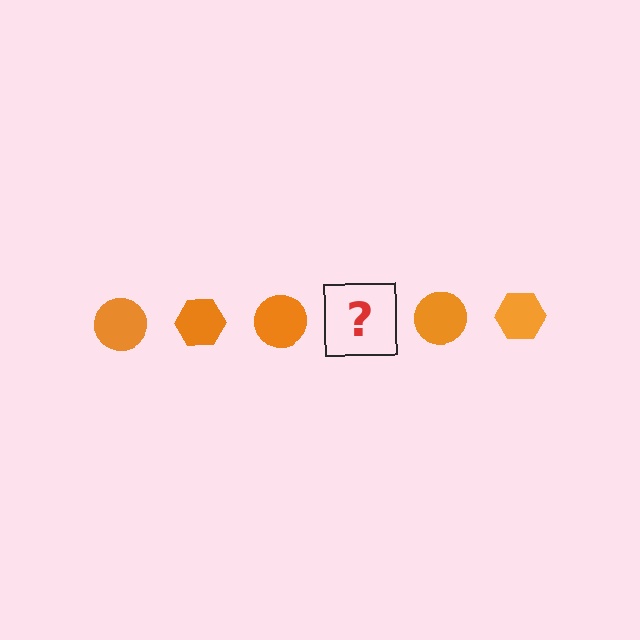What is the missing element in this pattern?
The missing element is an orange hexagon.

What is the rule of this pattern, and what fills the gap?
The rule is that the pattern cycles through circle, hexagon shapes in orange. The gap should be filled with an orange hexagon.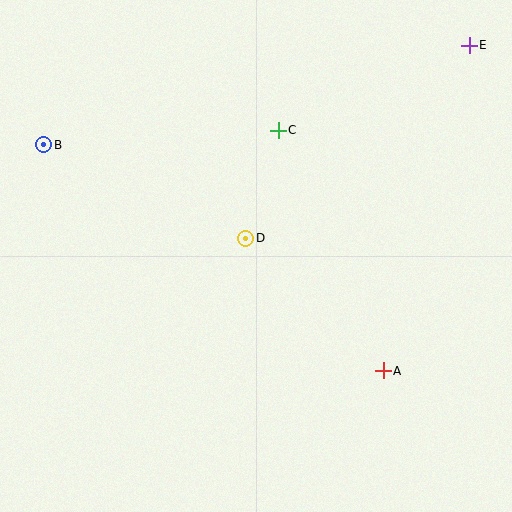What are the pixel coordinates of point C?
Point C is at (278, 130).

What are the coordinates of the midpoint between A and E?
The midpoint between A and E is at (426, 208).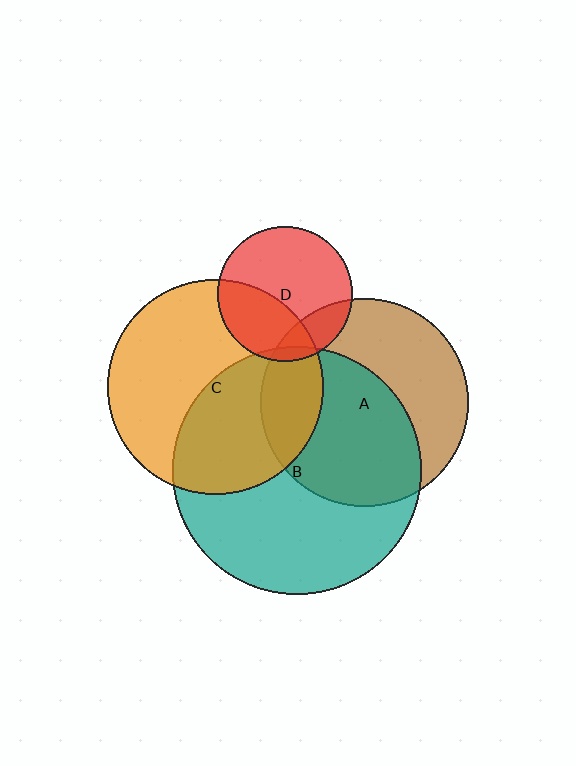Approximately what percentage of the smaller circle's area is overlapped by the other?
Approximately 45%.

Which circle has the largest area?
Circle B (teal).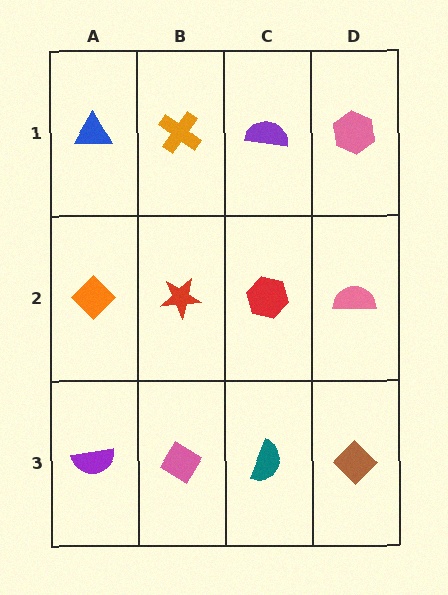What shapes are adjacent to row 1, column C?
A red hexagon (row 2, column C), an orange cross (row 1, column B), a pink hexagon (row 1, column D).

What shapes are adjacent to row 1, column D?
A pink semicircle (row 2, column D), a purple semicircle (row 1, column C).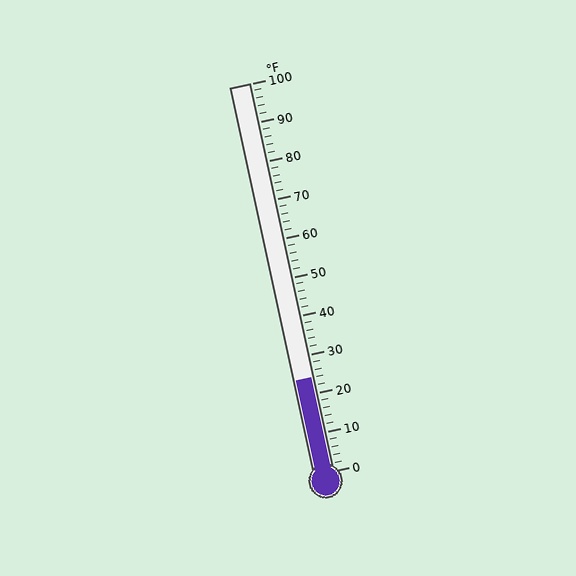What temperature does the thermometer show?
The thermometer shows approximately 24°F.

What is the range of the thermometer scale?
The thermometer scale ranges from 0°F to 100°F.